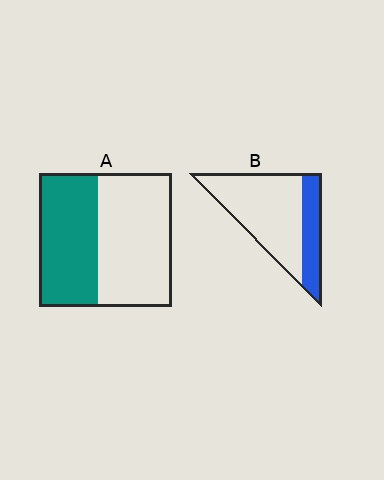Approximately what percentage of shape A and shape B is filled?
A is approximately 45% and B is approximately 30%.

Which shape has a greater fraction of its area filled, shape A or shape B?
Shape A.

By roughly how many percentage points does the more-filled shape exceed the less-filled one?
By roughly 15 percentage points (A over B).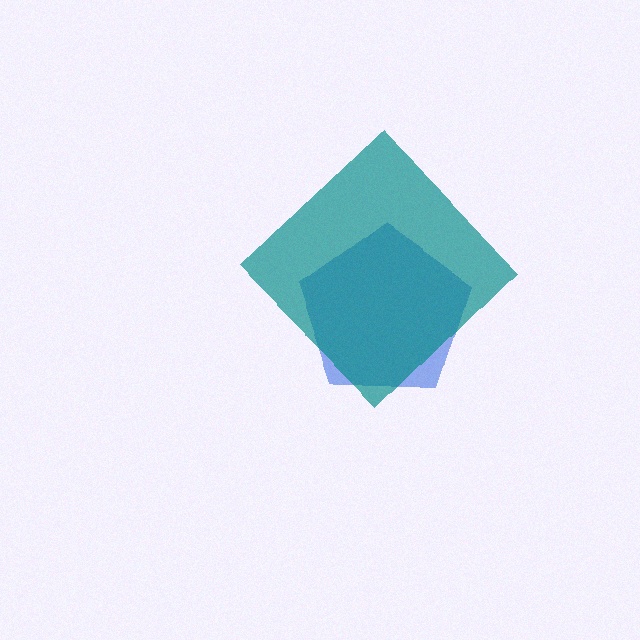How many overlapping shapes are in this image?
There are 2 overlapping shapes in the image.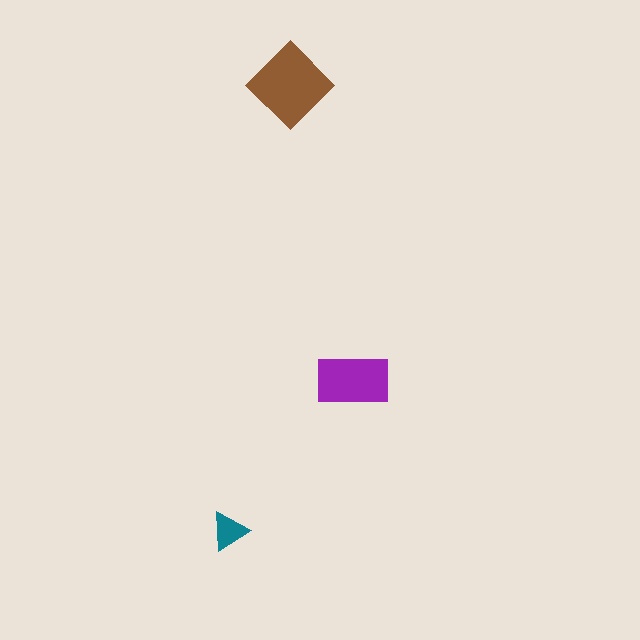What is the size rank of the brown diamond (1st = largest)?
1st.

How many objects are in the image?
There are 3 objects in the image.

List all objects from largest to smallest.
The brown diamond, the purple rectangle, the teal triangle.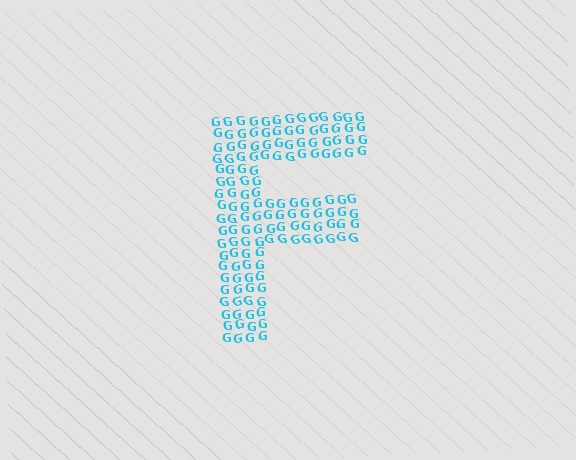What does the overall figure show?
The overall figure shows the letter F.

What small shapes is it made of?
It is made of small letter G's.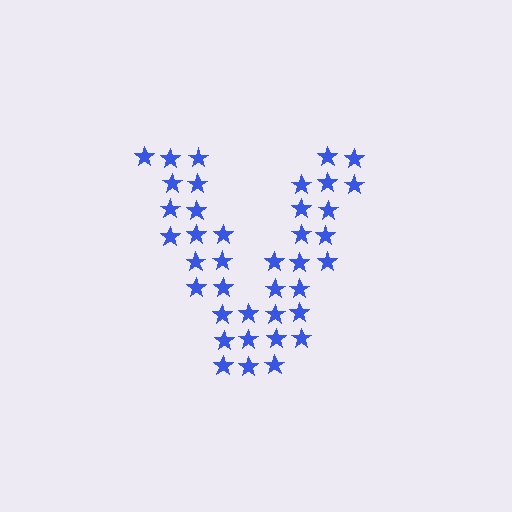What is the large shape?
The large shape is the letter V.